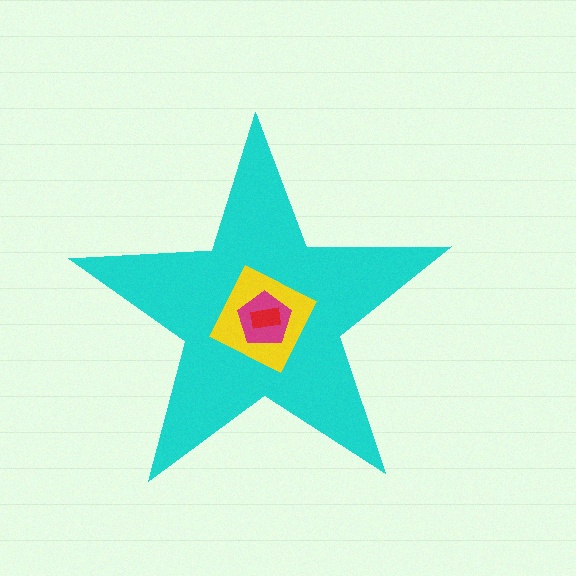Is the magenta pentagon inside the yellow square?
Yes.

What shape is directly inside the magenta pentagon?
The red rectangle.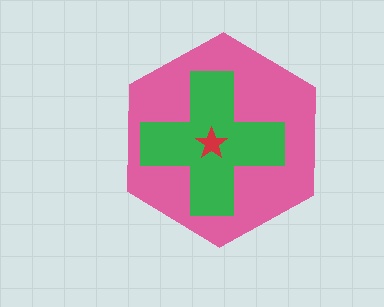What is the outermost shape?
The pink hexagon.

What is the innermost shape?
The red star.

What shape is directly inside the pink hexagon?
The green cross.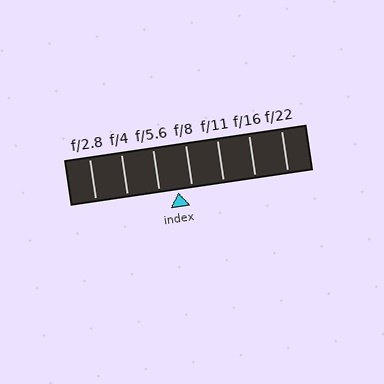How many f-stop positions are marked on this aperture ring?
There are 7 f-stop positions marked.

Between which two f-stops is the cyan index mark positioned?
The index mark is between f/5.6 and f/8.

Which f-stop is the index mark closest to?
The index mark is closest to f/8.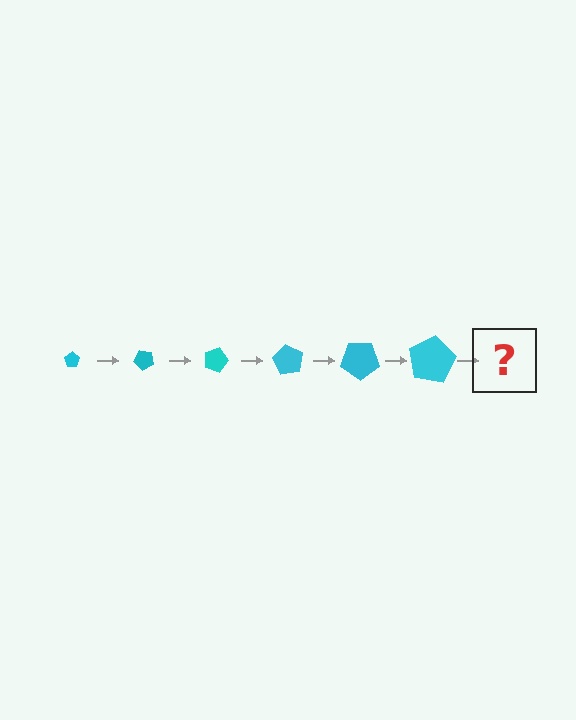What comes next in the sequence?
The next element should be a pentagon, larger than the previous one and rotated 270 degrees from the start.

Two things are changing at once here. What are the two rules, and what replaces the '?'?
The two rules are that the pentagon grows larger each step and it rotates 45 degrees each step. The '?' should be a pentagon, larger than the previous one and rotated 270 degrees from the start.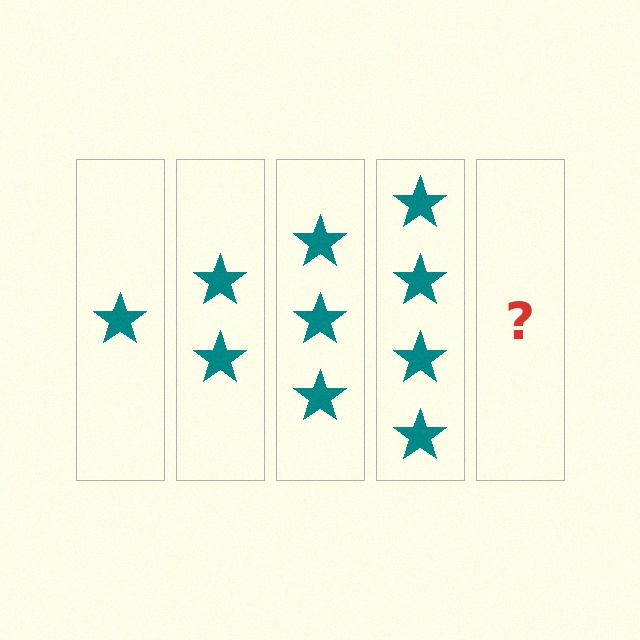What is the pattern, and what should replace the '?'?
The pattern is that each step adds one more star. The '?' should be 5 stars.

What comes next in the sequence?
The next element should be 5 stars.